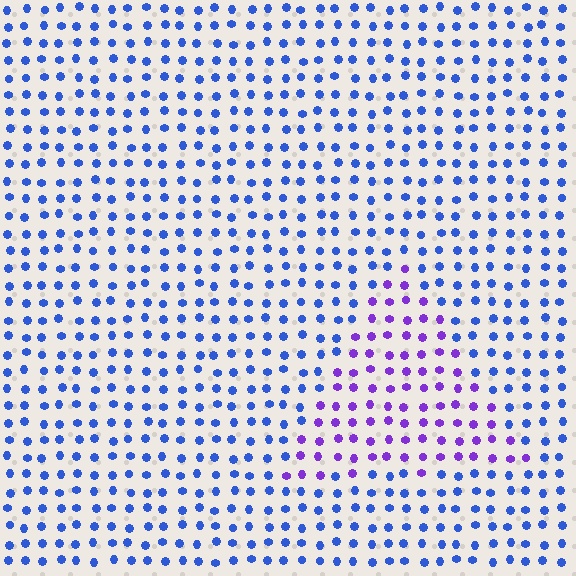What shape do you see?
I see a triangle.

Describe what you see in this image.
The image is filled with small blue elements in a uniform arrangement. A triangle-shaped region is visible where the elements are tinted to a slightly different hue, forming a subtle color boundary.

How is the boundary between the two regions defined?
The boundary is defined purely by a slight shift in hue (about 45 degrees). Spacing, size, and orientation are identical on both sides.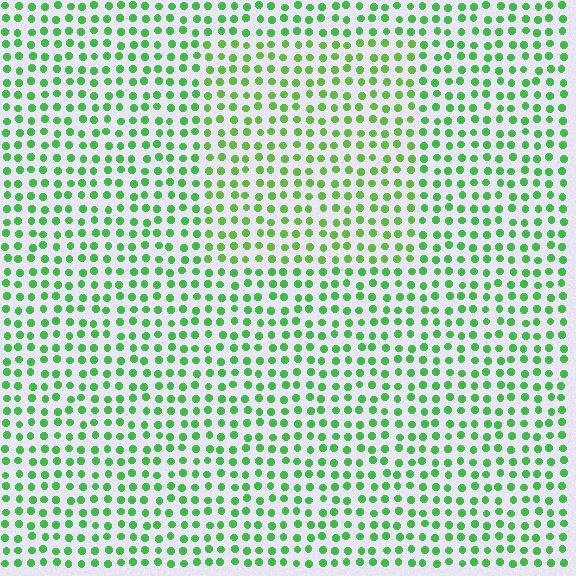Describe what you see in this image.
The image is filled with small green elements in a uniform arrangement. A rectangle-shaped region is visible where the elements are tinted to a slightly different hue, forming a subtle color boundary.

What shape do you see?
I see a rectangle.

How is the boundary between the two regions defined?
The boundary is defined purely by a slight shift in hue (about 20 degrees). Spacing, size, and orientation are identical on both sides.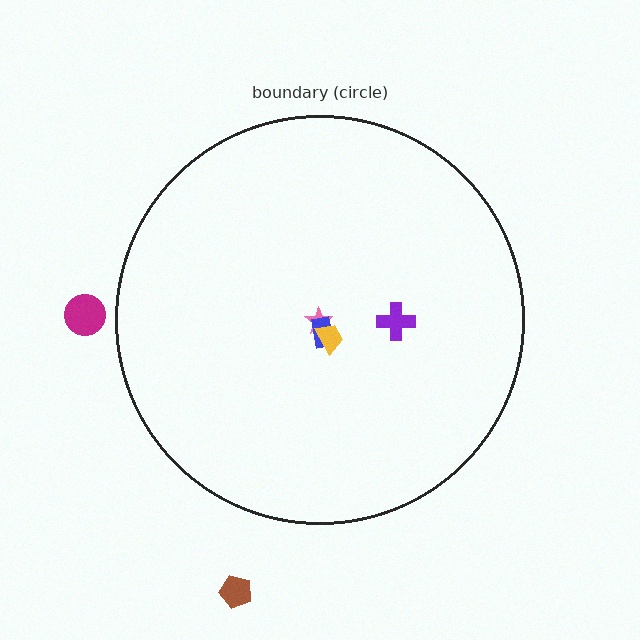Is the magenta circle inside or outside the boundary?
Outside.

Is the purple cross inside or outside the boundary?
Inside.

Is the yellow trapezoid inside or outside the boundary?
Inside.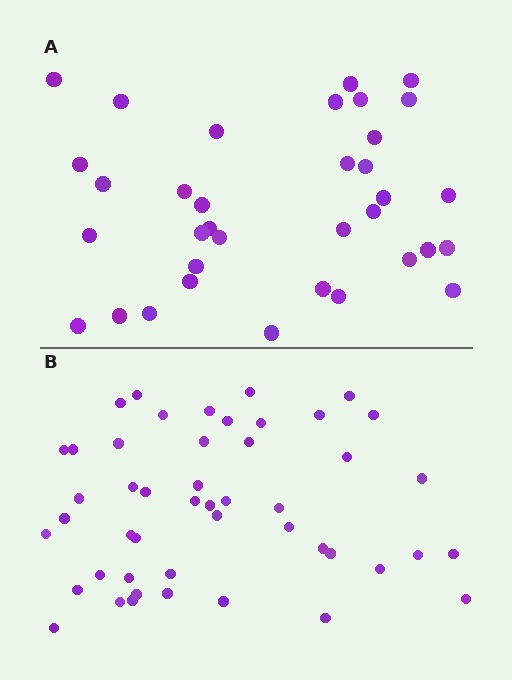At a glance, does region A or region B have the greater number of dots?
Region B (the bottom region) has more dots.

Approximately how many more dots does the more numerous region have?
Region B has approximately 15 more dots than region A.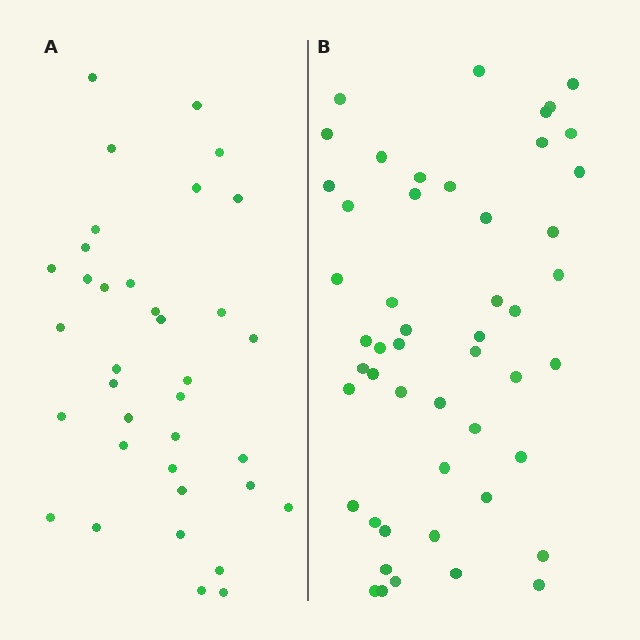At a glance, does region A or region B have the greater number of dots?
Region B (the right region) has more dots.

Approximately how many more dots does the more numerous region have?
Region B has approximately 15 more dots than region A.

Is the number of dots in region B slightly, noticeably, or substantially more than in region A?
Region B has noticeably more, but not dramatically so. The ratio is roughly 1.4 to 1.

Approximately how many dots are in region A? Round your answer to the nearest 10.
About 40 dots. (The exact count is 36, which rounds to 40.)